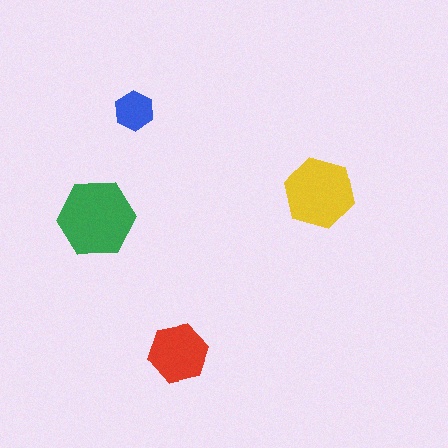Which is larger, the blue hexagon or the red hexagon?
The red one.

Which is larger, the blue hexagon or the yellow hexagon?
The yellow one.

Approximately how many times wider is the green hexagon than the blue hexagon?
About 2 times wider.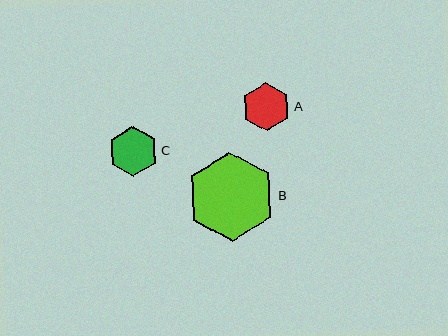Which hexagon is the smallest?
Hexagon A is the smallest with a size of approximately 49 pixels.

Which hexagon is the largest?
Hexagon B is the largest with a size of approximately 89 pixels.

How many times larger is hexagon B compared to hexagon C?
Hexagon B is approximately 1.8 times the size of hexagon C.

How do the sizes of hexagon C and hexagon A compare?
Hexagon C and hexagon A are approximately the same size.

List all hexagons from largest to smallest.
From largest to smallest: B, C, A.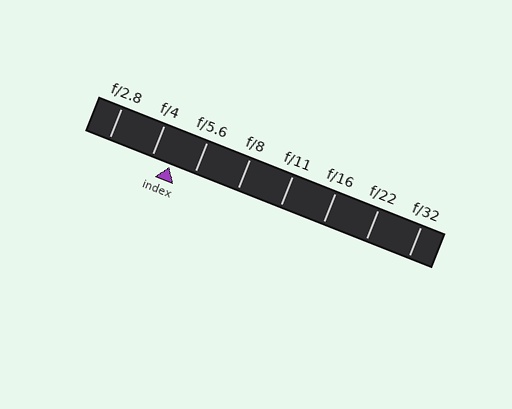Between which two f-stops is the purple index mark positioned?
The index mark is between f/4 and f/5.6.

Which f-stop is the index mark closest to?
The index mark is closest to f/4.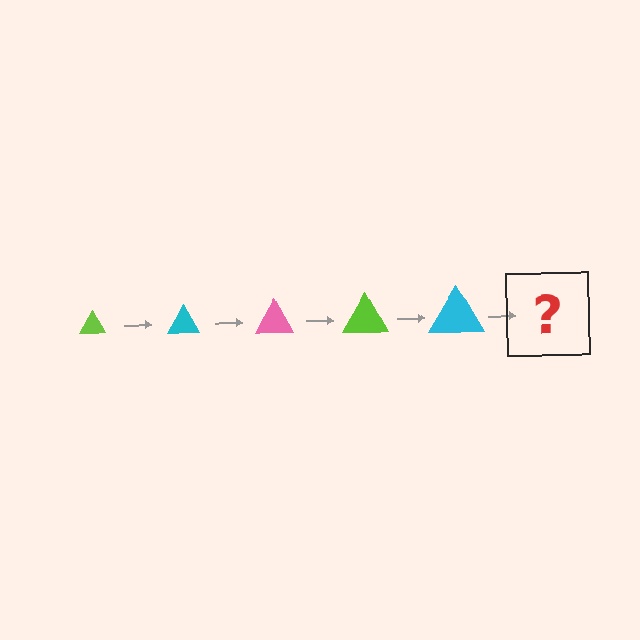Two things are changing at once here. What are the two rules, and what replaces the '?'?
The two rules are that the triangle grows larger each step and the color cycles through lime, cyan, and pink. The '?' should be a pink triangle, larger than the previous one.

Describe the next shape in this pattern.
It should be a pink triangle, larger than the previous one.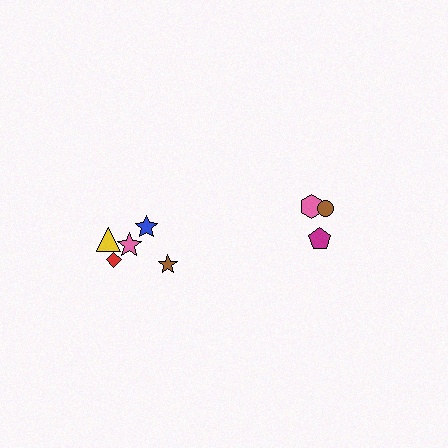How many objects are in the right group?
There are 3 objects.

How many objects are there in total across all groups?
There are 8 objects.